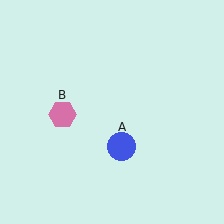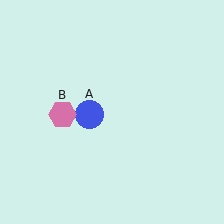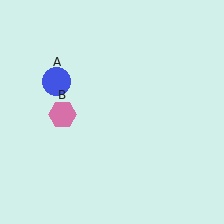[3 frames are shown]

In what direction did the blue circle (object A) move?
The blue circle (object A) moved up and to the left.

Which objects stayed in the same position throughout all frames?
Pink hexagon (object B) remained stationary.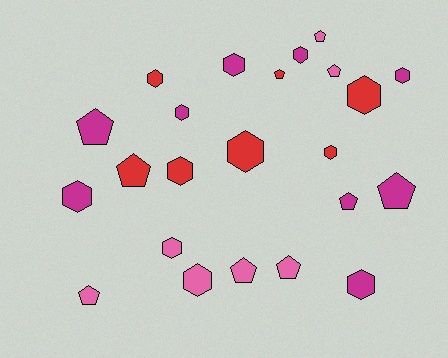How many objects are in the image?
There are 23 objects.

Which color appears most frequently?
Magenta, with 9 objects.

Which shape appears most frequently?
Hexagon, with 13 objects.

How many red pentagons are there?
There are 2 red pentagons.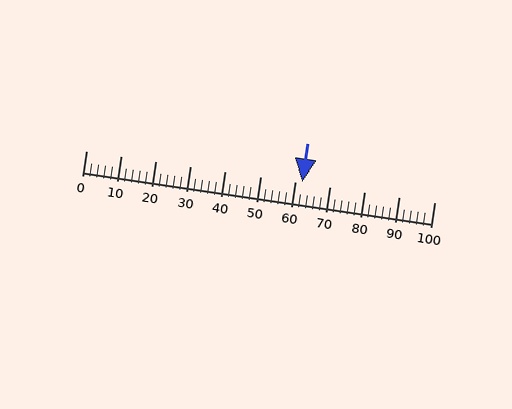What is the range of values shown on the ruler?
The ruler shows values from 0 to 100.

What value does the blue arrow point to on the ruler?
The blue arrow points to approximately 62.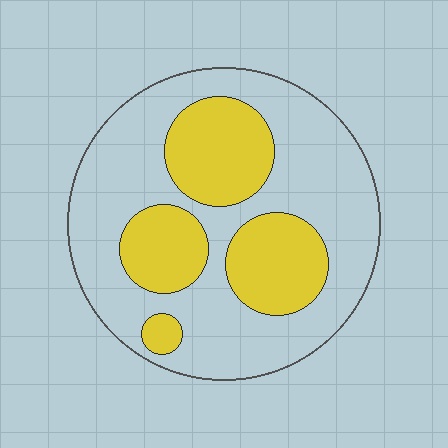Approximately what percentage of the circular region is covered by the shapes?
Approximately 35%.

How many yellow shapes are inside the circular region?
4.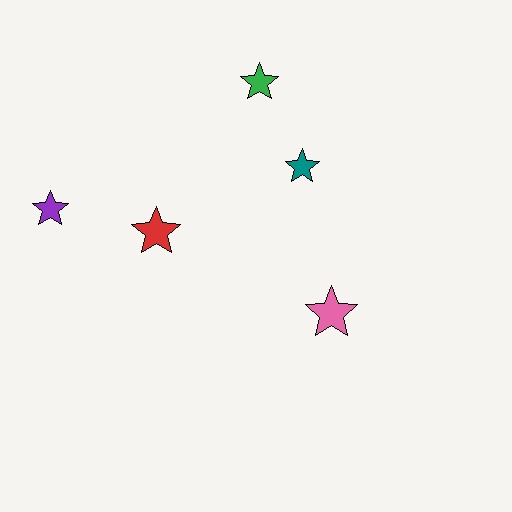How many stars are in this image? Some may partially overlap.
There are 5 stars.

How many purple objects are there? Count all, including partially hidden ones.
There is 1 purple object.